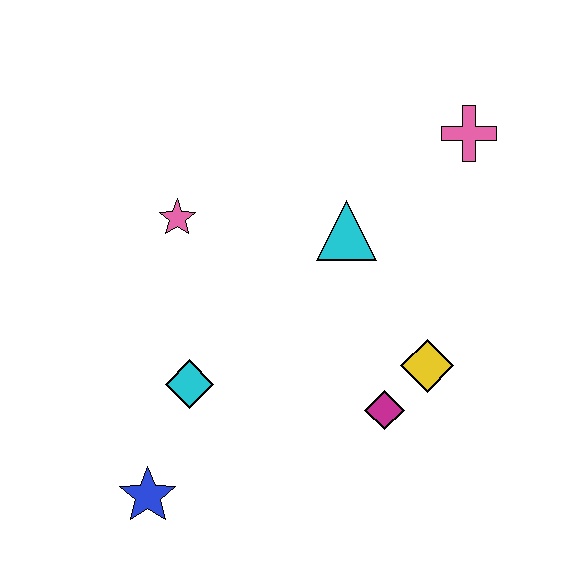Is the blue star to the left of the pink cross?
Yes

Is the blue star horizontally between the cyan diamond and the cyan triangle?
No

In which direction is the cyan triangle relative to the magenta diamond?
The cyan triangle is above the magenta diamond.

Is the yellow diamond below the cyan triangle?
Yes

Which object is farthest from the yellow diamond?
The blue star is farthest from the yellow diamond.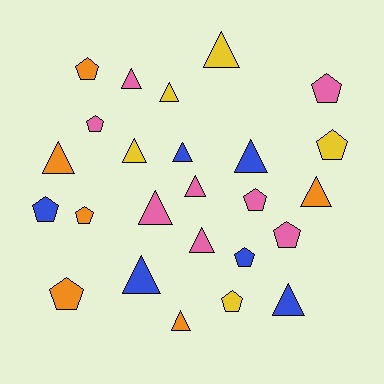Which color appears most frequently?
Pink, with 8 objects.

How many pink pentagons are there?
There are 4 pink pentagons.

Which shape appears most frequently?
Triangle, with 14 objects.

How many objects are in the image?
There are 25 objects.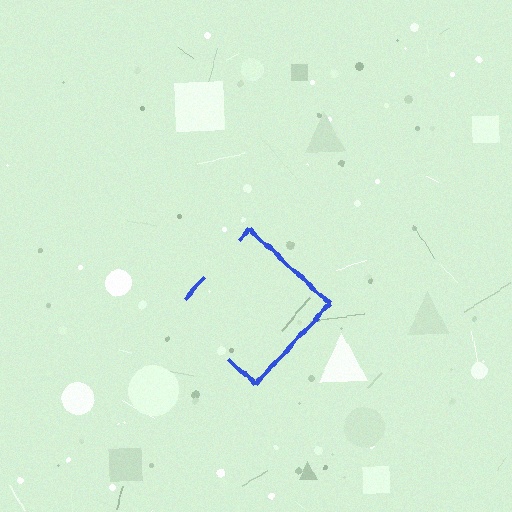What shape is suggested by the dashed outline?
The dashed outline suggests a diamond.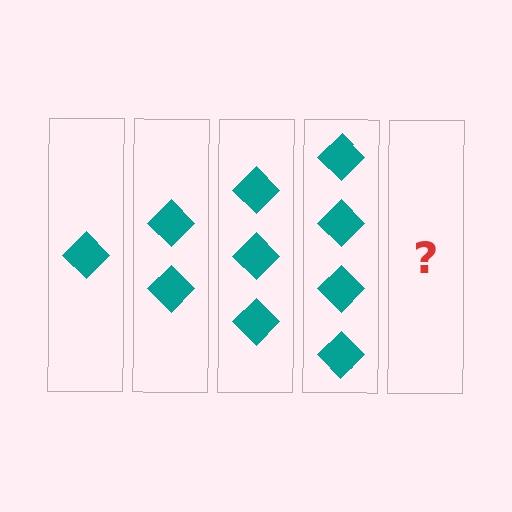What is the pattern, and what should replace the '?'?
The pattern is that each step adds one more diamond. The '?' should be 5 diamonds.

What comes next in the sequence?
The next element should be 5 diamonds.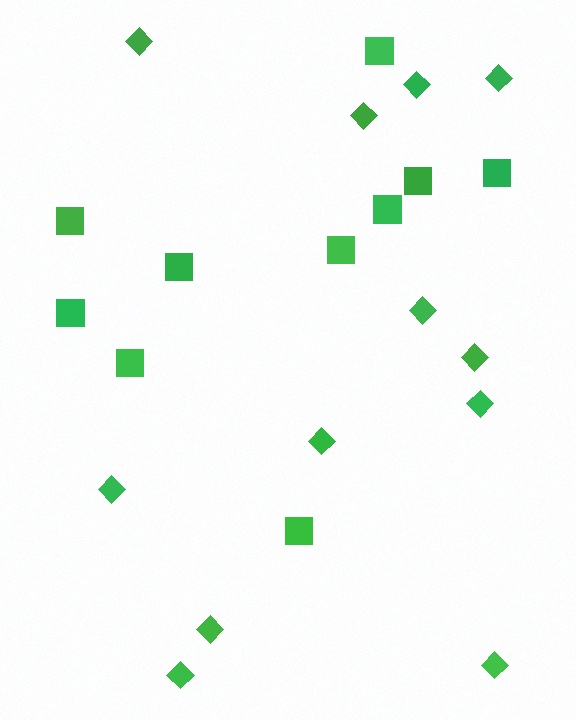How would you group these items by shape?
There are 2 groups: one group of squares (10) and one group of diamonds (12).